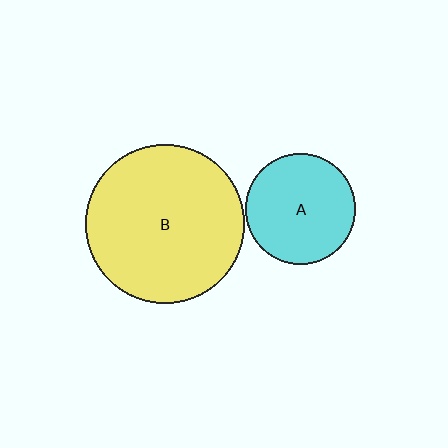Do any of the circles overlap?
No, none of the circles overlap.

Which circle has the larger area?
Circle B (yellow).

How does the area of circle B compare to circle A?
Approximately 2.1 times.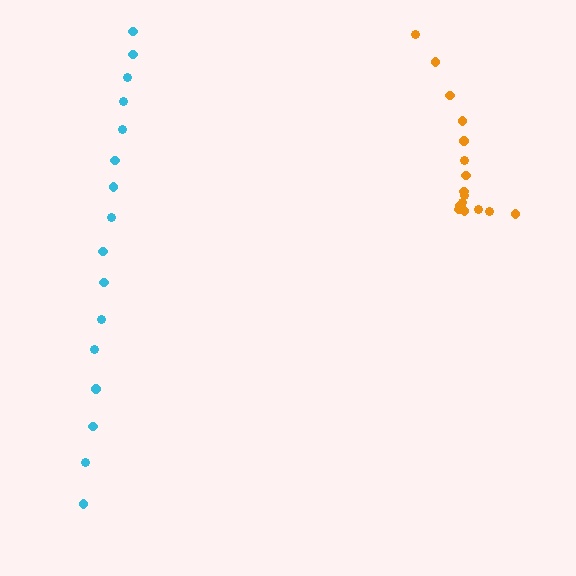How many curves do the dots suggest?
There are 2 distinct paths.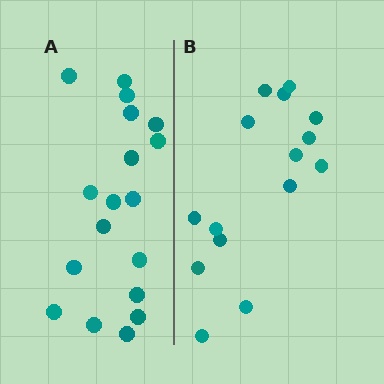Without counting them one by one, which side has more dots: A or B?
Region A (the left region) has more dots.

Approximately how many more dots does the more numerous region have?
Region A has just a few more — roughly 2 or 3 more dots than region B.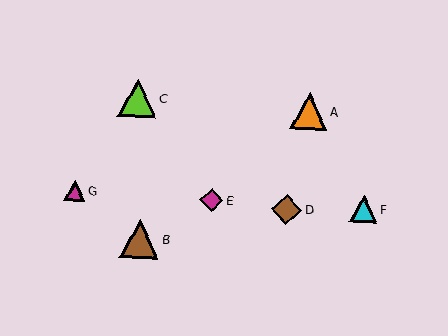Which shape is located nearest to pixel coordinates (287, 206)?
The brown diamond (labeled D) at (287, 209) is nearest to that location.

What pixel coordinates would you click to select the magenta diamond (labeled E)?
Click at (212, 200) to select the magenta diamond E.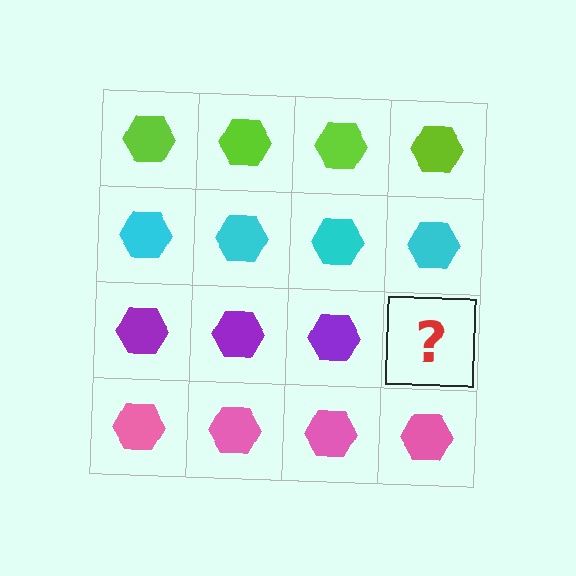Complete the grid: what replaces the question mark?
The question mark should be replaced with a purple hexagon.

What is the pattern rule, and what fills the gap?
The rule is that each row has a consistent color. The gap should be filled with a purple hexagon.